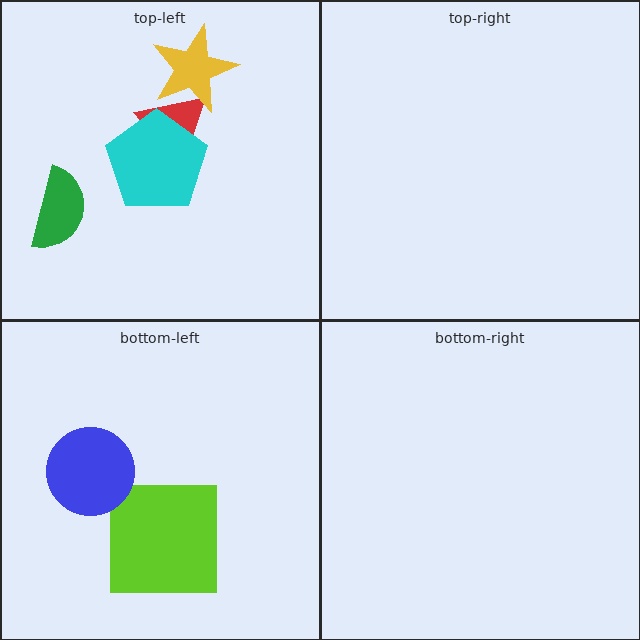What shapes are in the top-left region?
The green semicircle, the red triangle, the yellow star, the cyan pentagon.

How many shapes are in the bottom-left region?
2.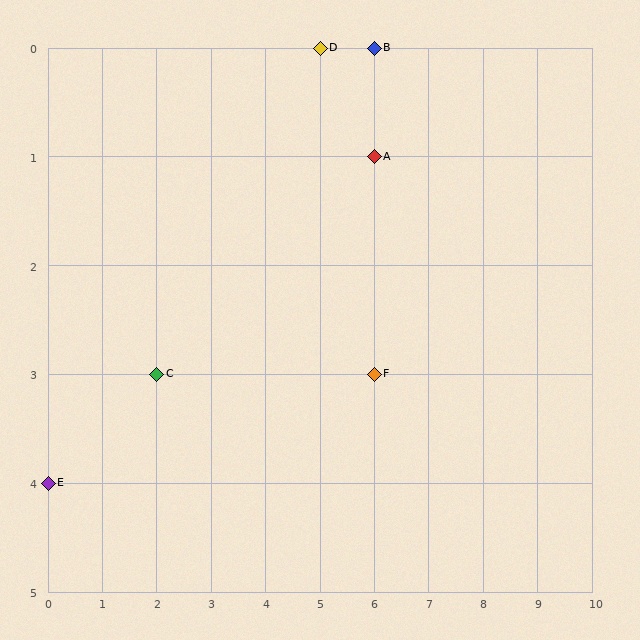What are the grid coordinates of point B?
Point B is at grid coordinates (6, 0).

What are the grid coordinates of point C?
Point C is at grid coordinates (2, 3).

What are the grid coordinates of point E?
Point E is at grid coordinates (0, 4).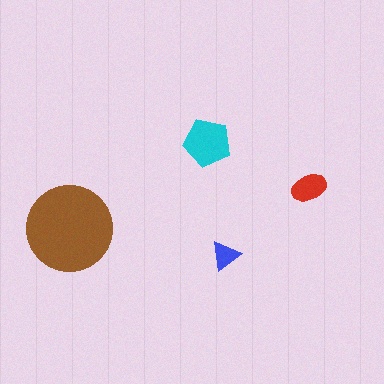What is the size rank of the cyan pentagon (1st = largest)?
2nd.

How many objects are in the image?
There are 4 objects in the image.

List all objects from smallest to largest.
The blue triangle, the red ellipse, the cyan pentagon, the brown circle.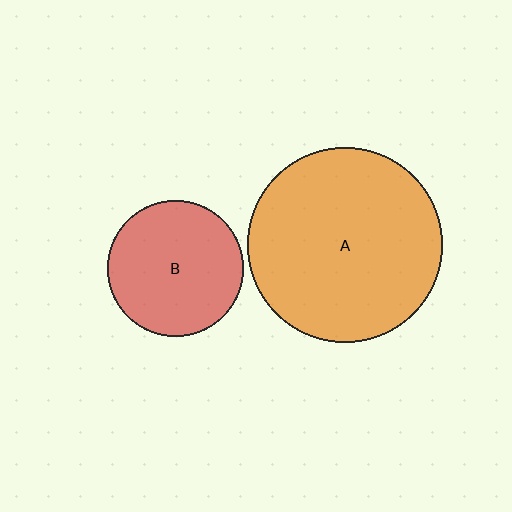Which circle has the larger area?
Circle A (orange).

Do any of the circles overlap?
No, none of the circles overlap.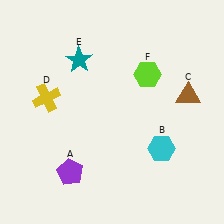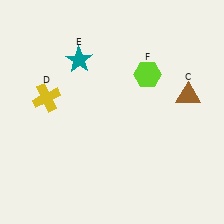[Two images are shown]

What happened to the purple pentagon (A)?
The purple pentagon (A) was removed in Image 2. It was in the bottom-left area of Image 1.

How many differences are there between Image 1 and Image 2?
There are 2 differences between the two images.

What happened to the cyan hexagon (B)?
The cyan hexagon (B) was removed in Image 2. It was in the bottom-right area of Image 1.